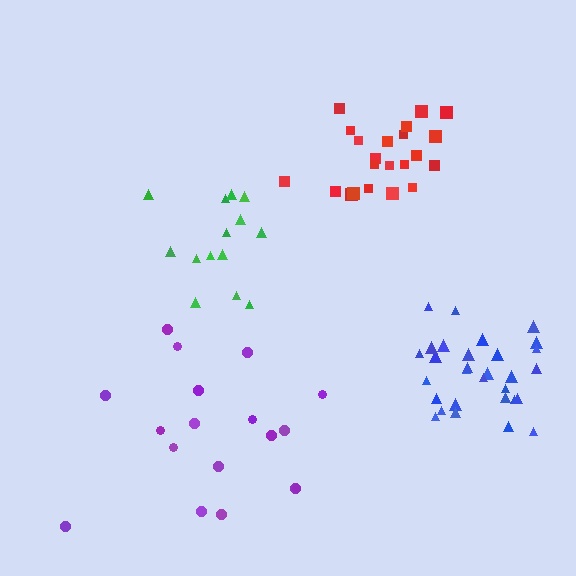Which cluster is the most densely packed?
Blue.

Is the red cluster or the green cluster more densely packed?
Red.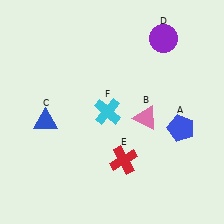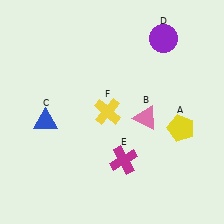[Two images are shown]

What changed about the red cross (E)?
In Image 1, E is red. In Image 2, it changed to magenta.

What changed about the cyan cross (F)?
In Image 1, F is cyan. In Image 2, it changed to yellow.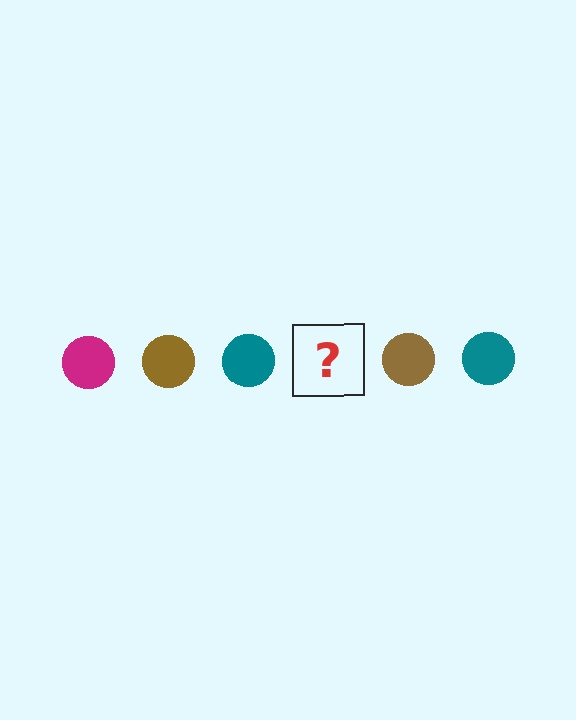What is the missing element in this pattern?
The missing element is a magenta circle.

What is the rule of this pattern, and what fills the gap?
The rule is that the pattern cycles through magenta, brown, teal circles. The gap should be filled with a magenta circle.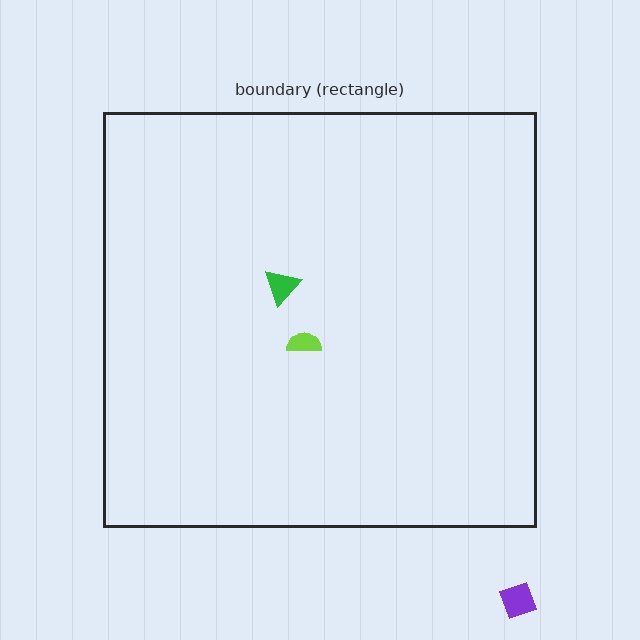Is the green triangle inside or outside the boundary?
Inside.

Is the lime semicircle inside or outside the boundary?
Inside.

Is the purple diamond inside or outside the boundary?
Outside.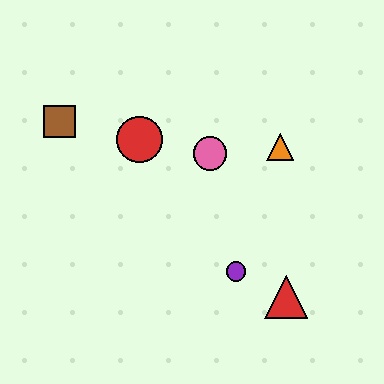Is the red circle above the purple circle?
Yes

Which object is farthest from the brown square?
The red triangle is farthest from the brown square.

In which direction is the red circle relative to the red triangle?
The red circle is above the red triangle.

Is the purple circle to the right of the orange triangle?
No